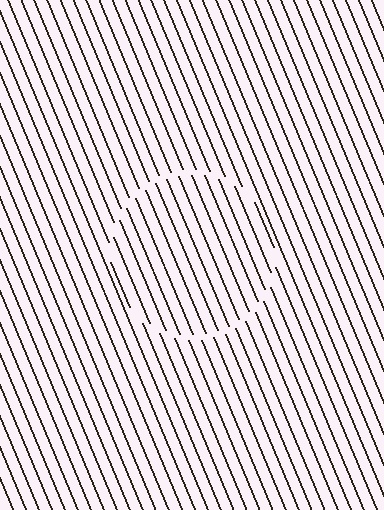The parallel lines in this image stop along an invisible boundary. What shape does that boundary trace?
An illusory circle. The interior of the shape contains the same grating, shifted by half a period — the contour is defined by the phase discontinuity where line-ends from the inner and outer gratings abut.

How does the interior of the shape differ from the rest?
The interior of the shape contains the same grating, shifted by half a period — the contour is defined by the phase discontinuity where line-ends from the inner and outer gratings abut.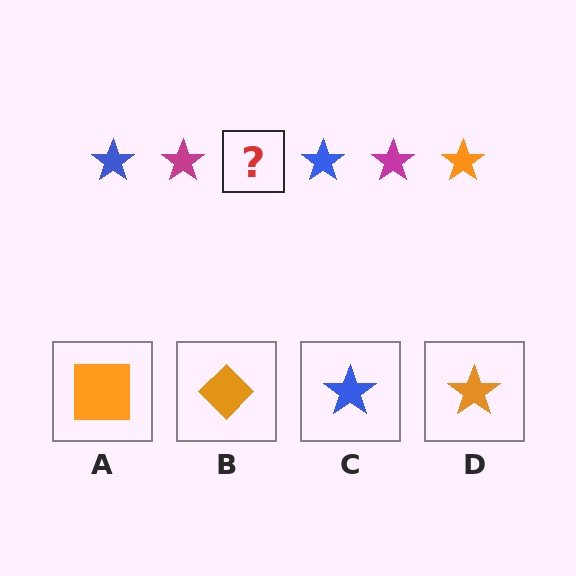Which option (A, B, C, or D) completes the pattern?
D.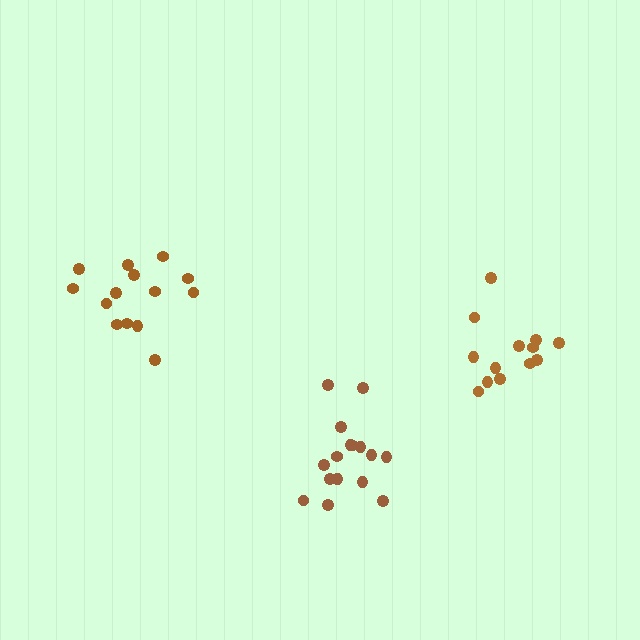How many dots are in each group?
Group 1: 14 dots, Group 2: 13 dots, Group 3: 16 dots (43 total).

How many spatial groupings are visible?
There are 3 spatial groupings.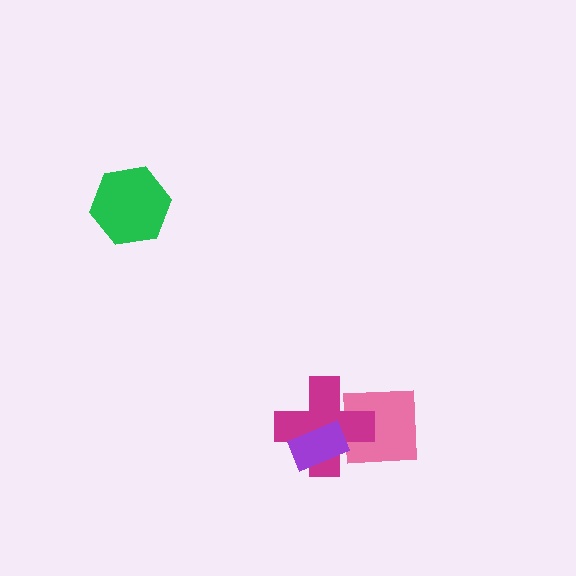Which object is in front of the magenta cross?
The purple rectangle is in front of the magenta cross.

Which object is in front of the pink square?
The magenta cross is in front of the pink square.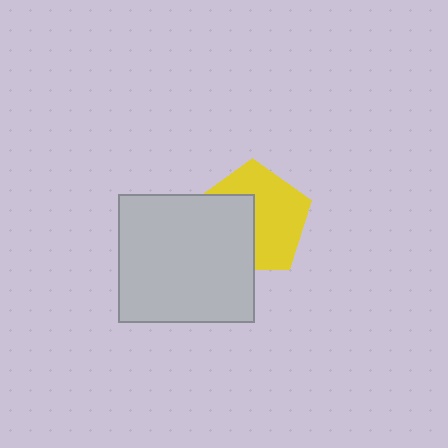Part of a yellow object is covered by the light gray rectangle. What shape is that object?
It is a pentagon.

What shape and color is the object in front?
The object in front is a light gray rectangle.